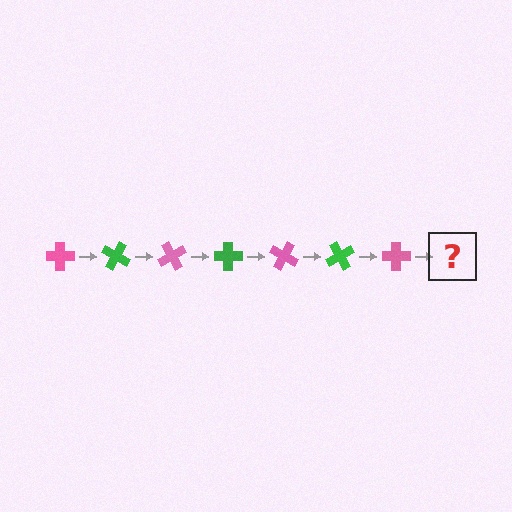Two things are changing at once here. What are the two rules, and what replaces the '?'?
The two rules are that it rotates 30 degrees each step and the color cycles through pink and green. The '?' should be a green cross, rotated 210 degrees from the start.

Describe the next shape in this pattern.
It should be a green cross, rotated 210 degrees from the start.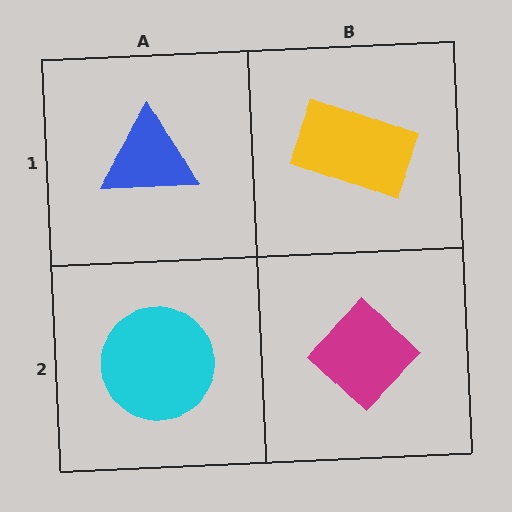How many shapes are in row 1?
2 shapes.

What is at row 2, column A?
A cyan circle.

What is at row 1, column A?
A blue triangle.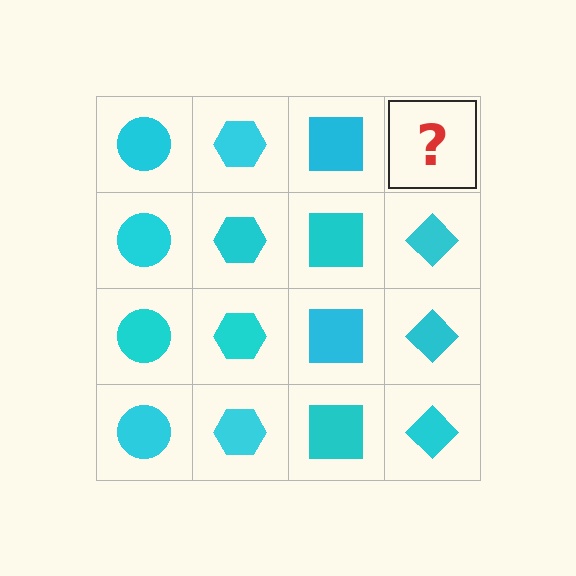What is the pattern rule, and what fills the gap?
The rule is that each column has a consistent shape. The gap should be filled with a cyan diamond.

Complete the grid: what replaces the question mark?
The question mark should be replaced with a cyan diamond.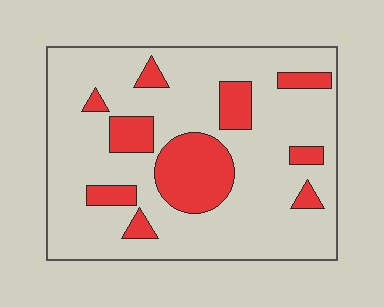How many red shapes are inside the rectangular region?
10.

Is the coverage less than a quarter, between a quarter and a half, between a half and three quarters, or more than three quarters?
Less than a quarter.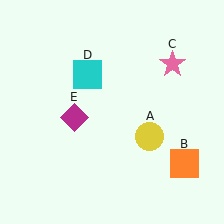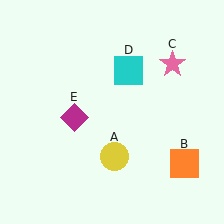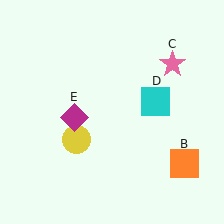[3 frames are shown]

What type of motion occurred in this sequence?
The yellow circle (object A), cyan square (object D) rotated clockwise around the center of the scene.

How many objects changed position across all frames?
2 objects changed position: yellow circle (object A), cyan square (object D).